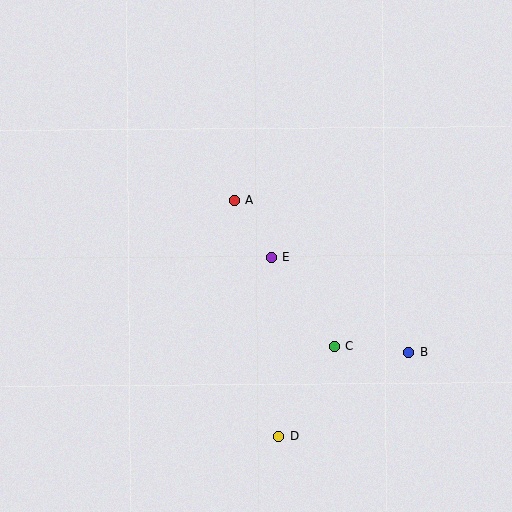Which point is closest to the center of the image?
Point E at (271, 257) is closest to the center.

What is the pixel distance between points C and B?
The distance between C and B is 75 pixels.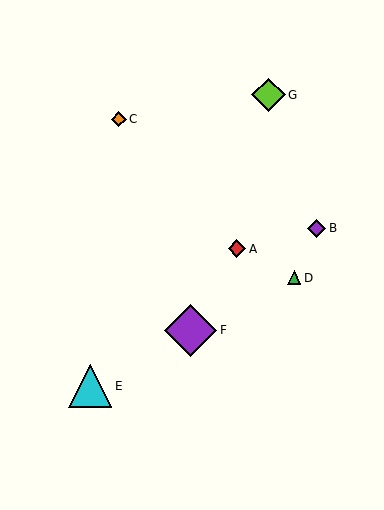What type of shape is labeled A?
Shape A is a red diamond.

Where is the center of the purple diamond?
The center of the purple diamond is at (191, 330).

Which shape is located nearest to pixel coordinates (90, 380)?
The cyan triangle (labeled E) at (90, 386) is nearest to that location.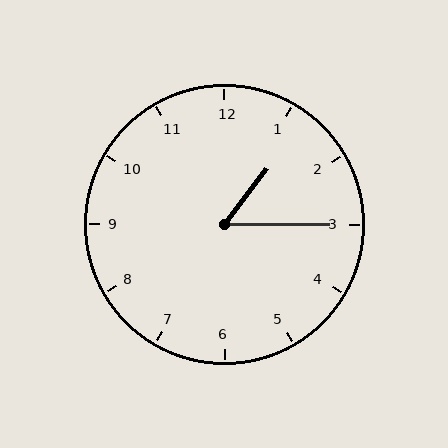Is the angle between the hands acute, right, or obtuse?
It is acute.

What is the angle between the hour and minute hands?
Approximately 52 degrees.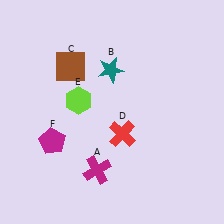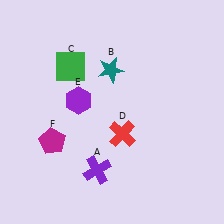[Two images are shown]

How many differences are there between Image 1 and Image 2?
There are 3 differences between the two images.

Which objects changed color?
A changed from magenta to purple. C changed from brown to green. E changed from lime to purple.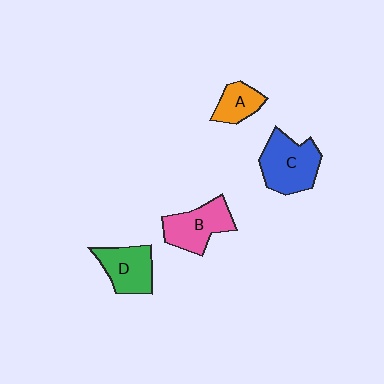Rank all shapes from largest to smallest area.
From largest to smallest: C (blue), B (pink), D (green), A (orange).